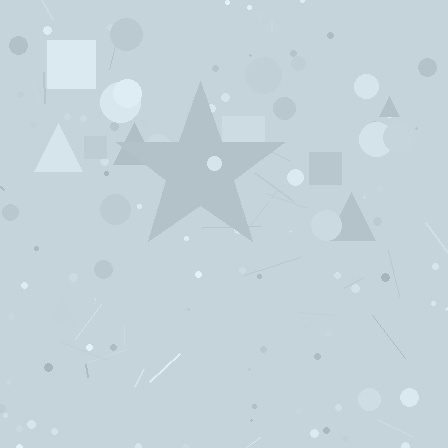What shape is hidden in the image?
A star is hidden in the image.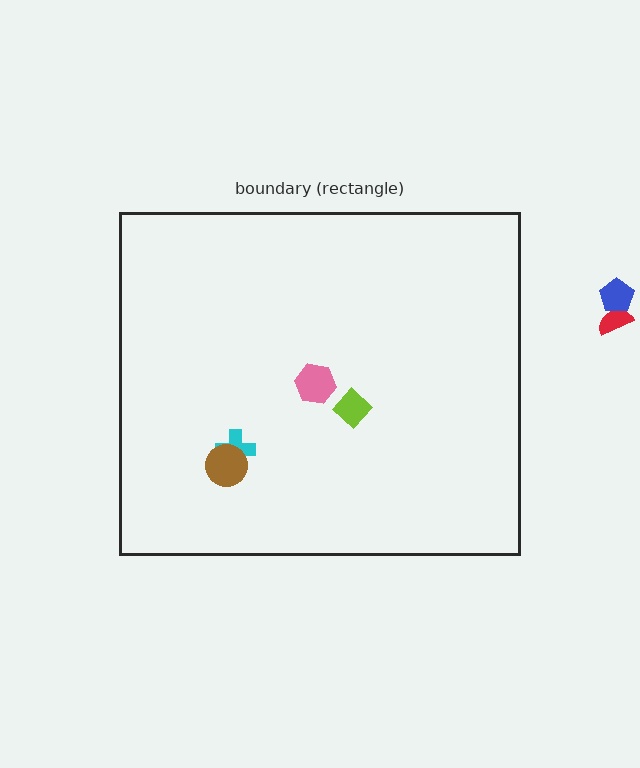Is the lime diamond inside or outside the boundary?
Inside.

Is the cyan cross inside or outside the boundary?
Inside.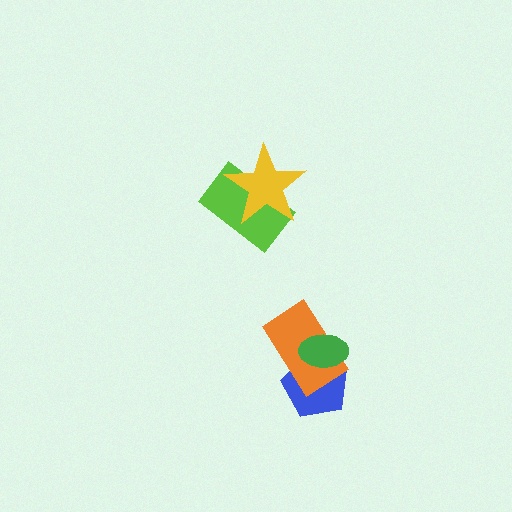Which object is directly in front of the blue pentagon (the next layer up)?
The orange rectangle is directly in front of the blue pentagon.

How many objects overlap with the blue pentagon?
2 objects overlap with the blue pentagon.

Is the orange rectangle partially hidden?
Yes, it is partially covered by another shape.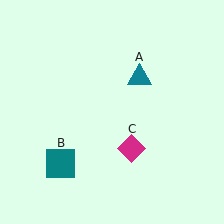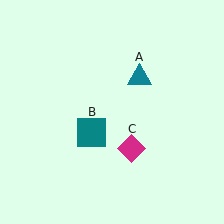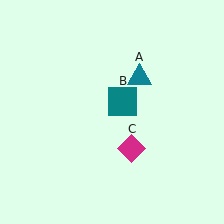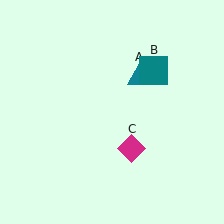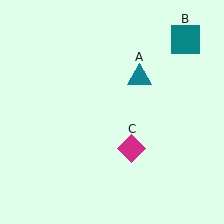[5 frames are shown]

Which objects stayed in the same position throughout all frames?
Teal triangle (object A) and magenta diamond (object C) remained stationary.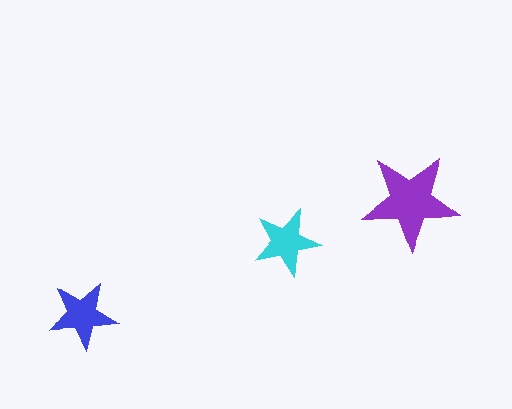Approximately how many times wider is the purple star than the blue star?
About 1.5 times wider.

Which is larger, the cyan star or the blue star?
The blue one.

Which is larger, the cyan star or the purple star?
The purple one.